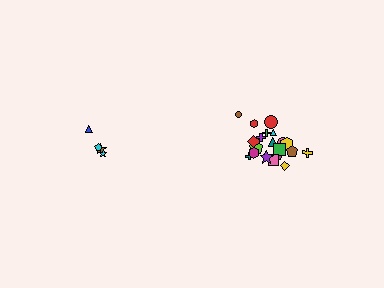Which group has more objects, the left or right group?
The right group.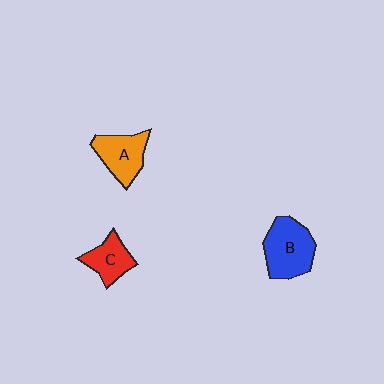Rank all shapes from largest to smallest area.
From largest to smallest: B (blue), A (orange), C (red).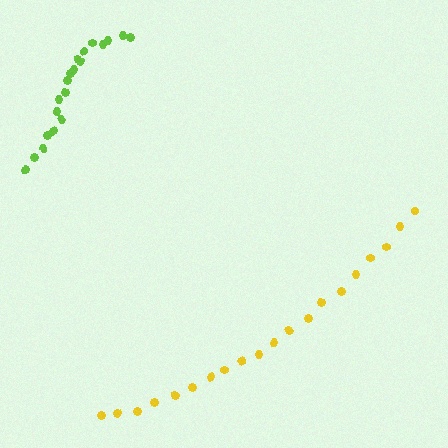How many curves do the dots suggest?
There are 2 distinct paths.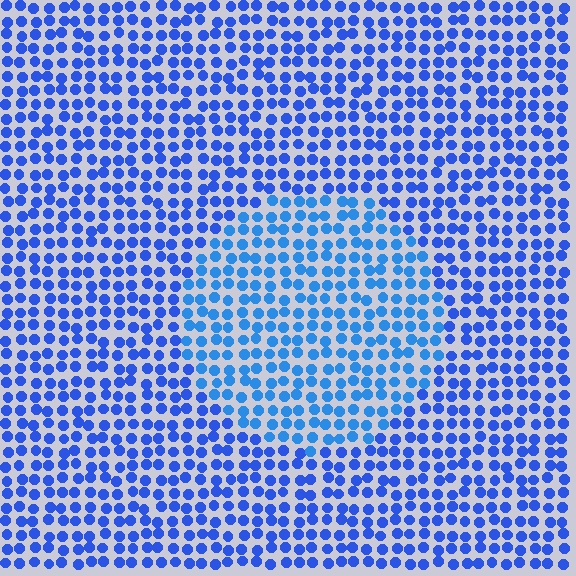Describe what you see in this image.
The image is filled with small blue elements in a uniform arrangement. A circle-shaped region is visible where the elements are tinted to a slightly different hue, forming a subtle color boundary.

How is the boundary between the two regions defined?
The boundary is defined purely by a slight shift in hue (about 18 degrees). Spacing, size, and orientation are identical on both sides.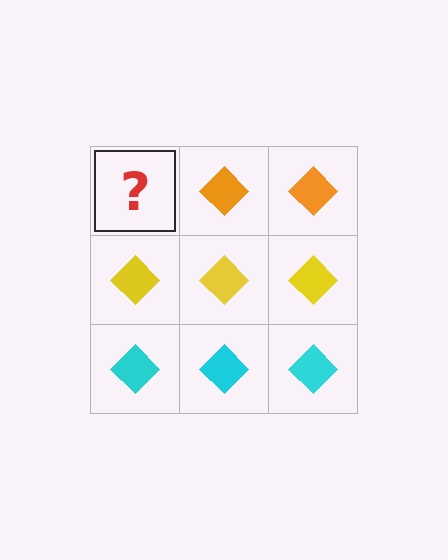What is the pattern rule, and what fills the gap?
The rule is that each row has a consistent color. The gap should be filled with an orange diamond.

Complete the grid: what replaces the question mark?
The question mark should be replaced with an orange diamond.